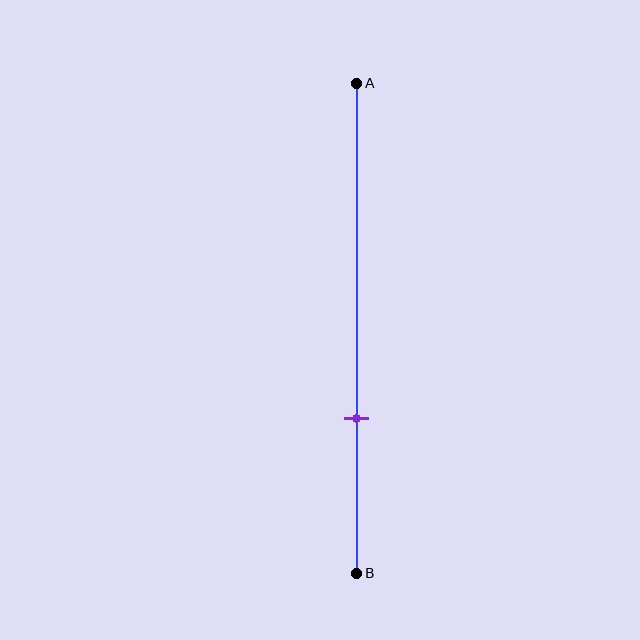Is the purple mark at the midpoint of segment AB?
No, the mark is at about 70% from A, not at the 50% midpoint.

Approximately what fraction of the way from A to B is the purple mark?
The purple mark is approximately 70% of the way from A to B.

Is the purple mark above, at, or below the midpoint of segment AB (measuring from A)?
The purple mark is below the midpoint of segment AB.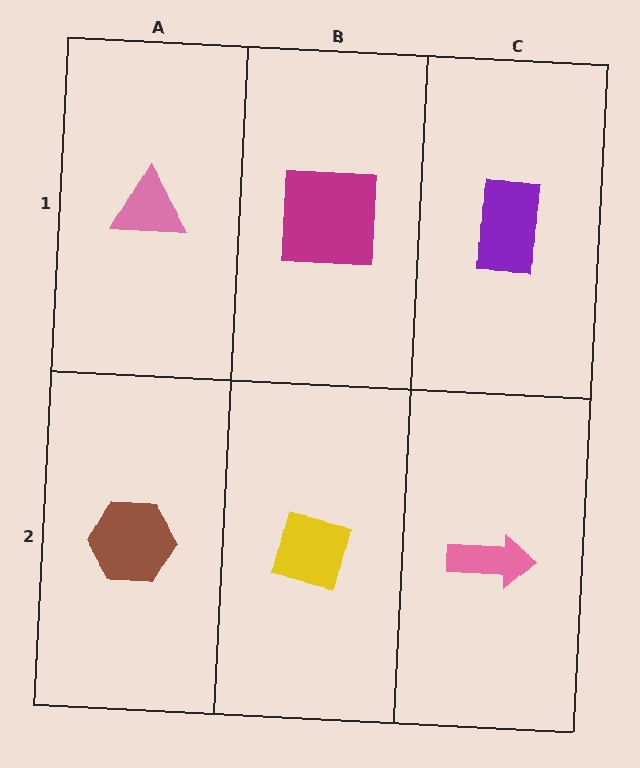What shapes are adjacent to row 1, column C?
A pink arrow (row 2, column C), a magenta square (row 1, column B).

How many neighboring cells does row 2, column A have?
2.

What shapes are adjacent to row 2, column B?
A magenta square (row 1, column B), a brown hexagon (row 2, column A), a pink arrow (row 2, column C).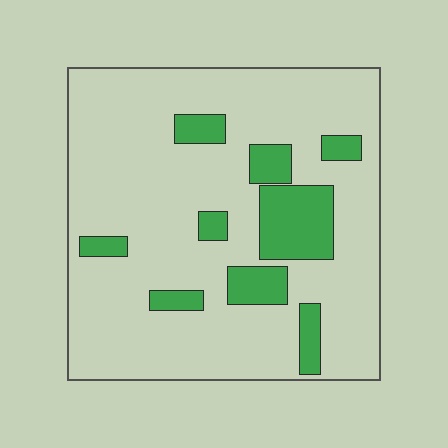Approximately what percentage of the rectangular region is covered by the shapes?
Approximately 15%.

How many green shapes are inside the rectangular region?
9.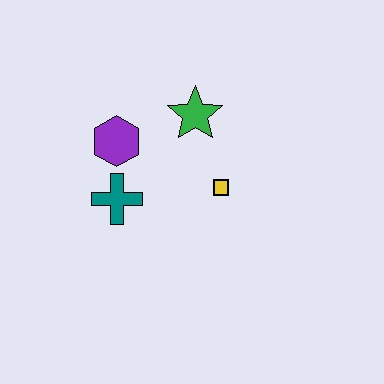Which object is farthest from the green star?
The teal cross is farthest from the green star.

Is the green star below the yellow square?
No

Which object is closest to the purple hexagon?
The teal cross is closest to the purple hexagon.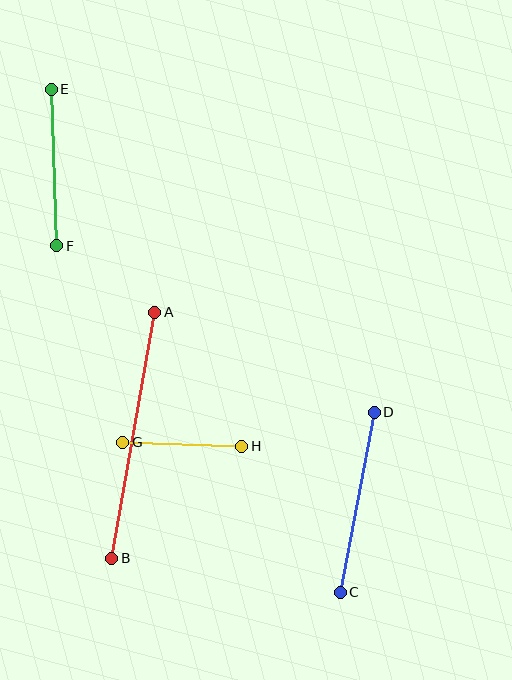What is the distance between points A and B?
The distance is approximately 250 pixels.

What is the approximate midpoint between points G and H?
The midpoint is at approximately (182, 444) pixels.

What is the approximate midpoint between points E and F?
The midpoint is at approximately (54, 168) pixels.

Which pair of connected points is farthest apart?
Points A and B are farthest apart.